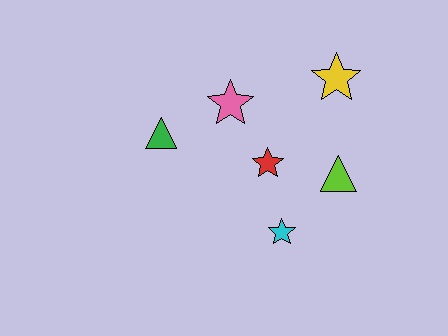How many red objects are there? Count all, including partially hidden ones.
There is 1 red object.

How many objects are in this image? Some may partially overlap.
There are 6 objects.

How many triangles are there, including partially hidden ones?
There are 2 triangles.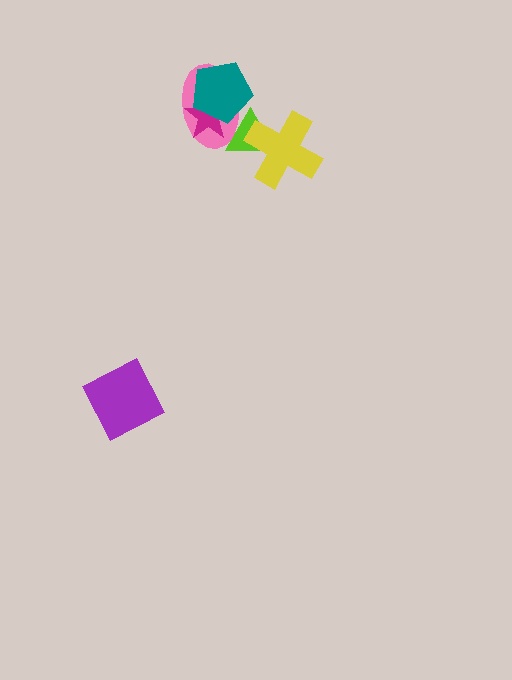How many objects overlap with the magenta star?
3 objects overlap with the magenta star.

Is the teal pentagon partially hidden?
No, no other shape covers it.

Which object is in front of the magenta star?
The teal pentagon is in front of the magenta star.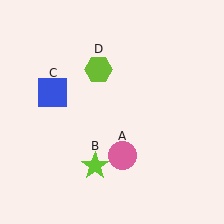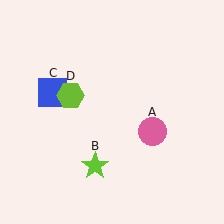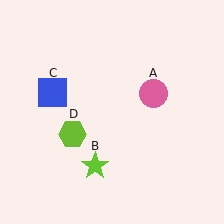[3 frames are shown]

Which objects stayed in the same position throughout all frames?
Lime star (object B) and blue square (object C) remained stationary.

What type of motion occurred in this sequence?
The pink circle (object A), lime hexagon (object D) rotated counterclockwise around the center of the scene.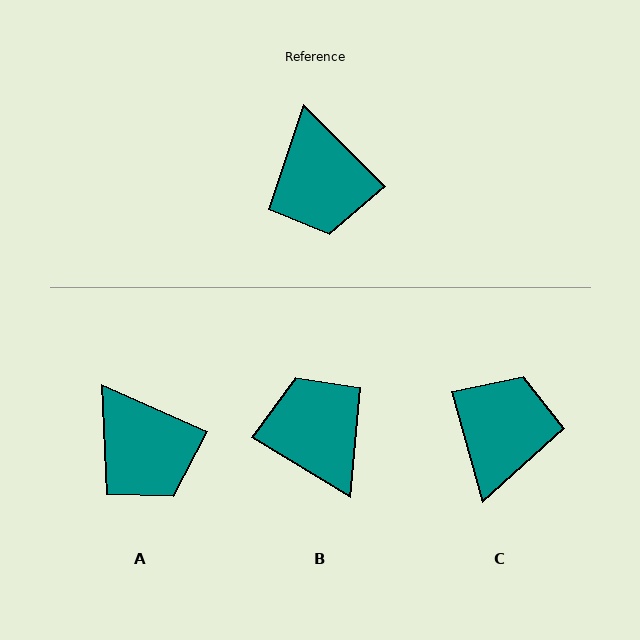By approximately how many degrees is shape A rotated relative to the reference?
Approximately 21 degrees counter-clockwise.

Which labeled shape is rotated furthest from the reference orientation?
B, about 166 degrees away.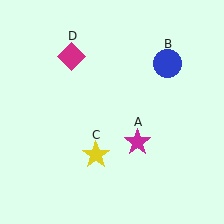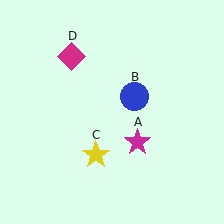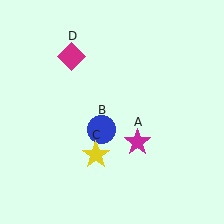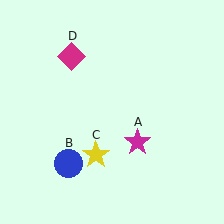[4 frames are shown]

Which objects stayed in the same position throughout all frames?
Magenta star (object A) and yellow star (object C) and magenta diamond (object D) remained stationary.